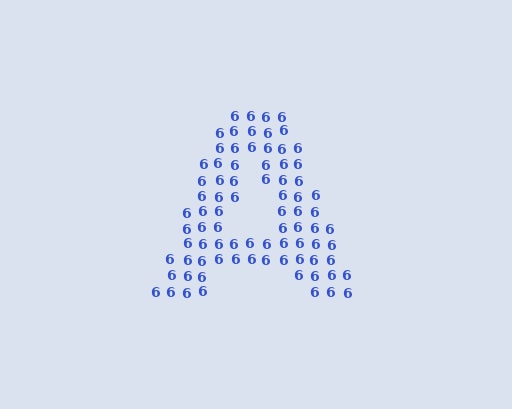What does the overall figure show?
The overall figure shows the letter A.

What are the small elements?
The small elements are digit 6's.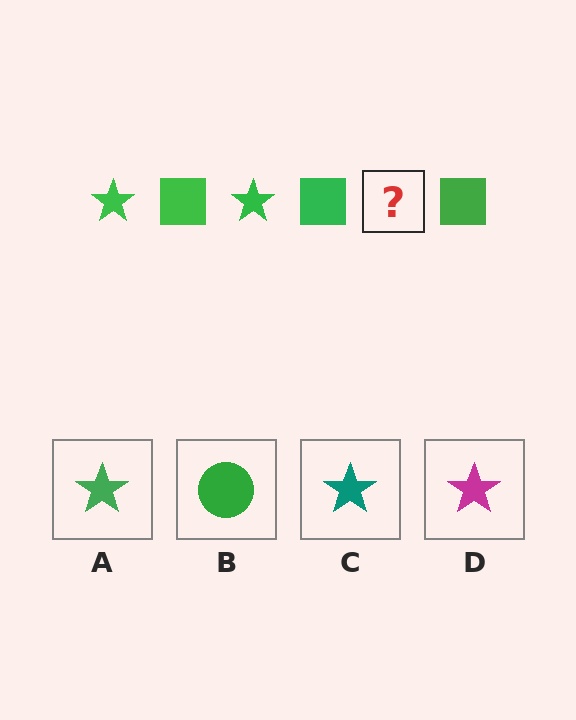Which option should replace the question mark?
Option A.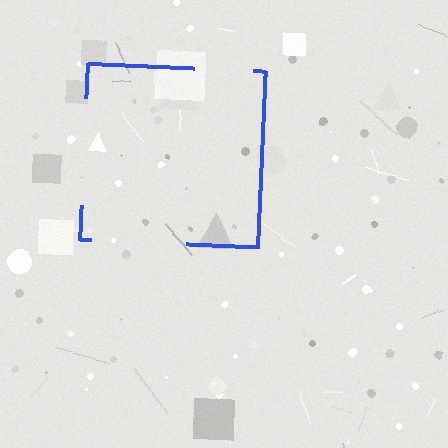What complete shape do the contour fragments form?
The contour fragments form a square.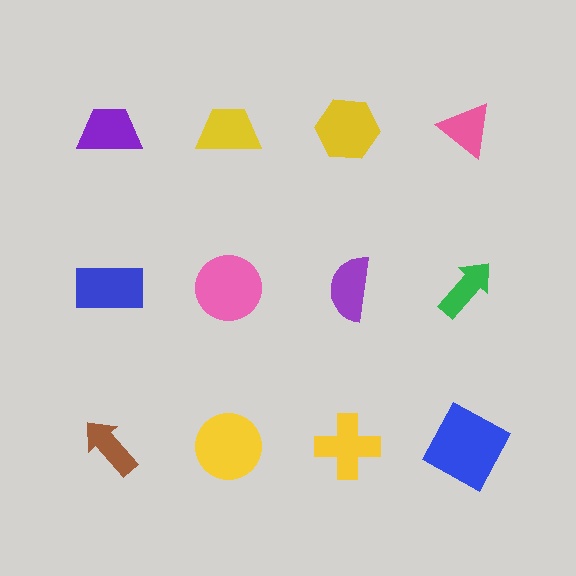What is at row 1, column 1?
A purple trapezoid.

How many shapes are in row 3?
4 shapes.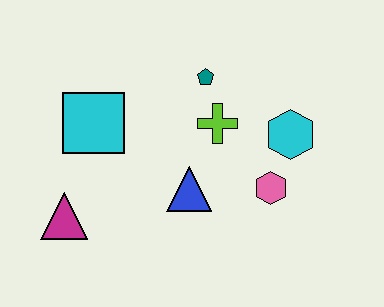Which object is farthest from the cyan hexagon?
The magenta triangle is farthest from the cyan hexagon.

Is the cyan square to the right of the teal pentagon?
No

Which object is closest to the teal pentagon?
The lime cross is closest to the teal pentagon.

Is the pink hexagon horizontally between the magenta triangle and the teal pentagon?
No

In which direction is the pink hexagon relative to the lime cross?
The pink hexagon is below the lime cross.